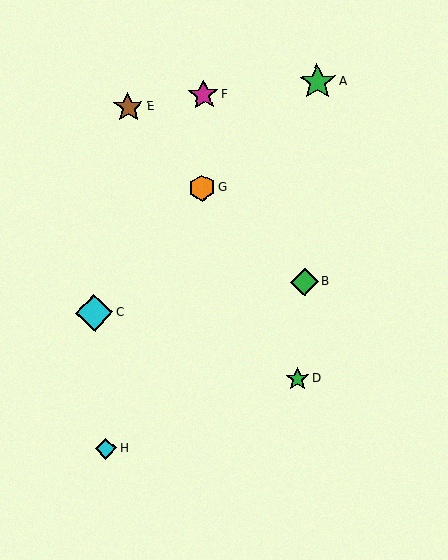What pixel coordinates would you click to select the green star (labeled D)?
Click at (298, 379) to select the green star D.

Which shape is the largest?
The cyan diamond (labeled C) is the largest.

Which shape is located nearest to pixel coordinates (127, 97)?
The brown star (labeled E) at (128, 107) is nearest to that location.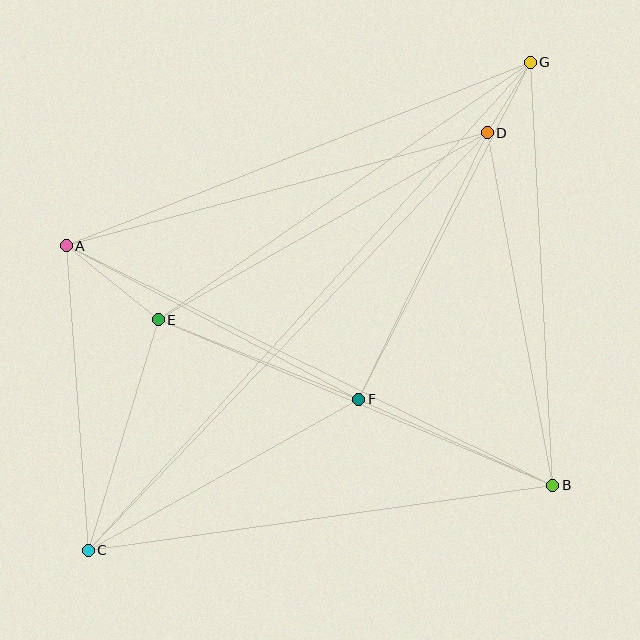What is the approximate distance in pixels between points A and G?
The distance between A and G is approximately 499 pixels.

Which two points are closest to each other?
Points D and G are closest to each other.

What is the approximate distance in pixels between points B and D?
The distance between B and D is approximately 359 pixels.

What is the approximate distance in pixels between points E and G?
The distance between E and G is approximately 453 pixels.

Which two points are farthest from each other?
Points C and G are farthest from each other.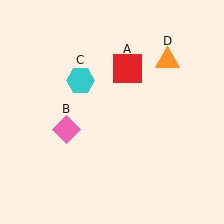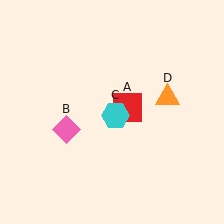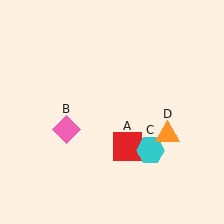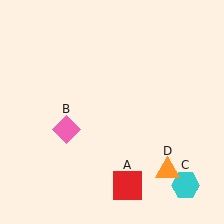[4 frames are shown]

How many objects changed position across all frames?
3 objects changed position: red square (object A), cyan hexagon (object C), orange triangle (object D).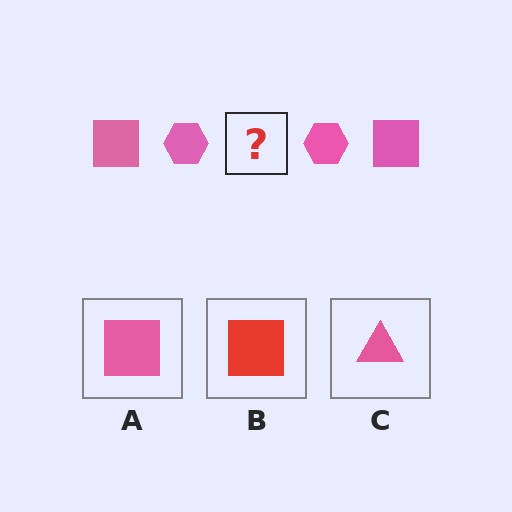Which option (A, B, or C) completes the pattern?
A.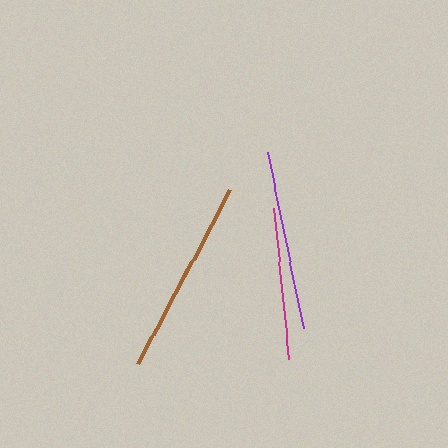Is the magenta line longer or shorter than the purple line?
The purple line is longer than the magenta line.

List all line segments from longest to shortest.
From longest to shortest: brown, purple, magenta.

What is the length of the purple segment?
The purple segment is approximately 180 pixels long.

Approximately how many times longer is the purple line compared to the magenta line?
The purple line is approximately 1.2 times the length of the magenta line.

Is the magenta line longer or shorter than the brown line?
The brown line is longer than the magenta line.